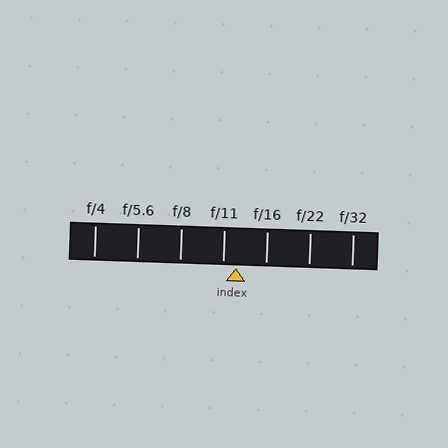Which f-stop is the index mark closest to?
The index mark is closest to f/11.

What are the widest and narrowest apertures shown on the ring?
The widest aperture shown is f/4 and the narrowest is f/32.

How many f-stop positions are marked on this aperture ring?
There are 7 f-stop positions marked.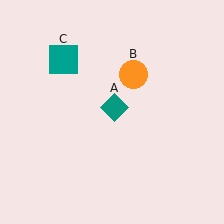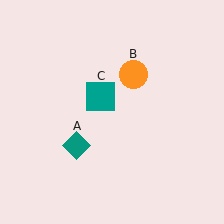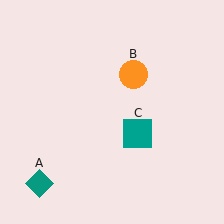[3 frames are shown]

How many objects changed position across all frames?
2 objects changed position: teal diamond (object A), teal square (object C).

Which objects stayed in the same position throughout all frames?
Orange circle (object B) remained stationary.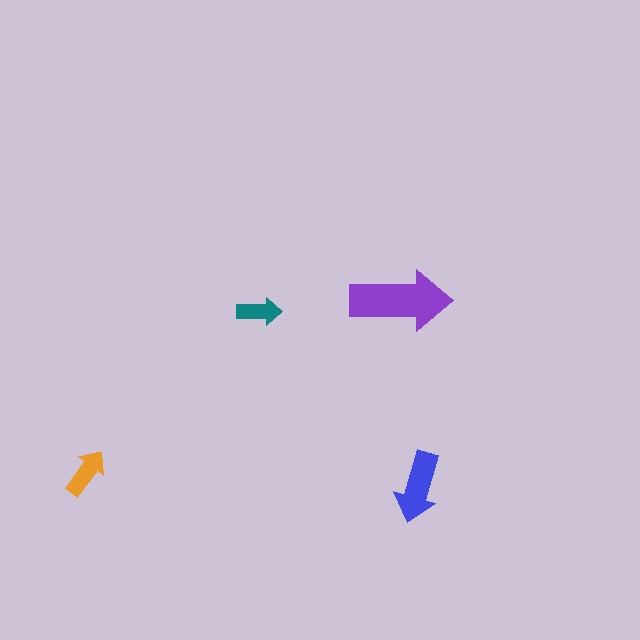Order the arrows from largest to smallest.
the purple one, the blue one, the orange one, the teal one.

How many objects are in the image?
There are 4 objects in the image.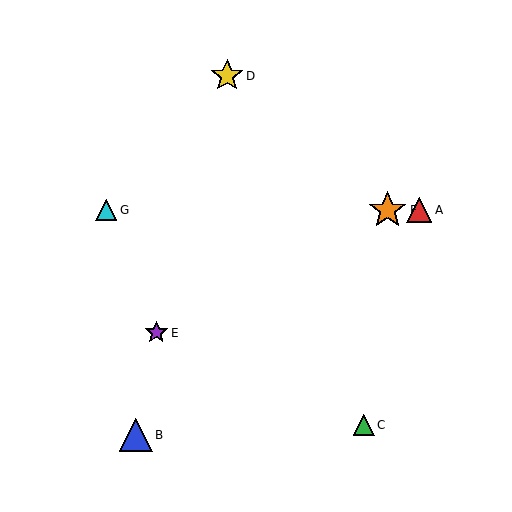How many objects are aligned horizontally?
3 objects (A, F, G) are aligned horizontally.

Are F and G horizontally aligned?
Yes, both are at y≈210.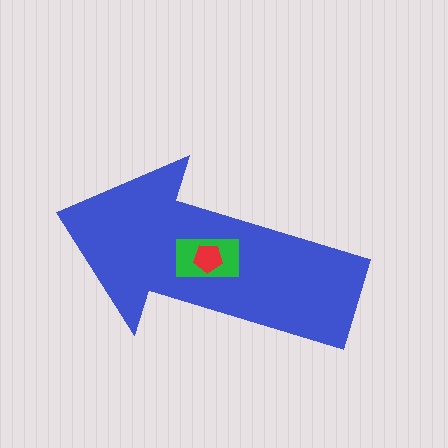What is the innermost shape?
The red pentagon.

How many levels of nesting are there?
3.